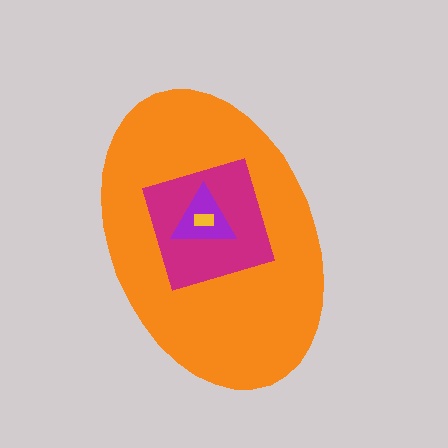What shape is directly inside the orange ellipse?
The magenta diamond.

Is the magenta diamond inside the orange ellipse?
Yes.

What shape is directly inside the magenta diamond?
The purple triangle.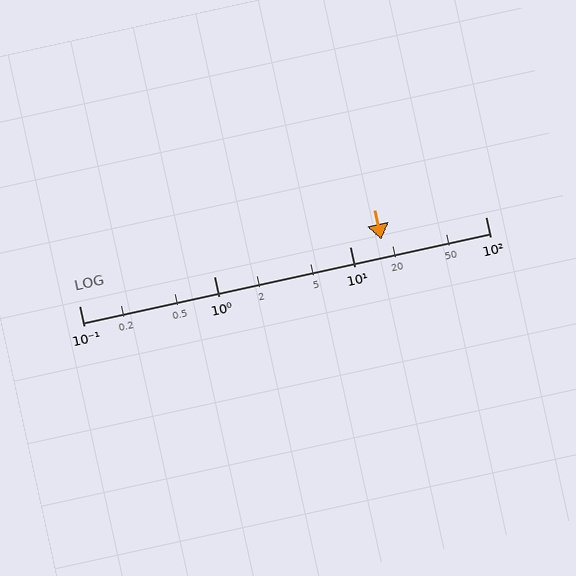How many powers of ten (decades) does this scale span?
The scale spans 3 decades, from 0.1 to 100.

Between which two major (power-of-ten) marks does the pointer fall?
The pointer is between 10 and 100.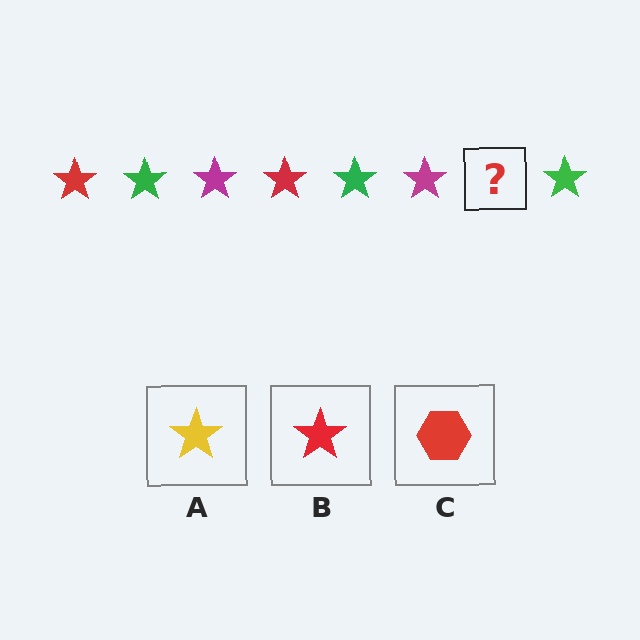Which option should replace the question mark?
Option B.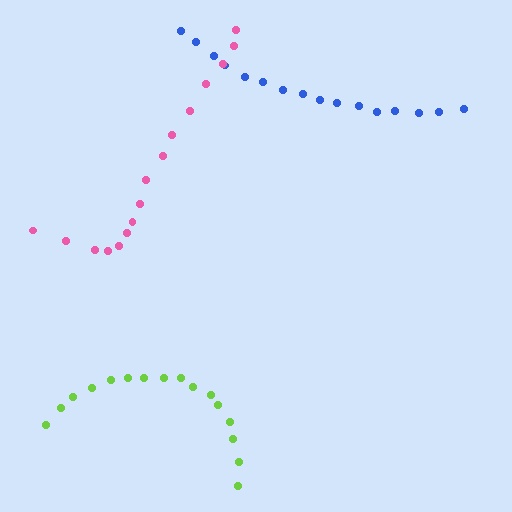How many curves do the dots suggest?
There are 3 distinct paths.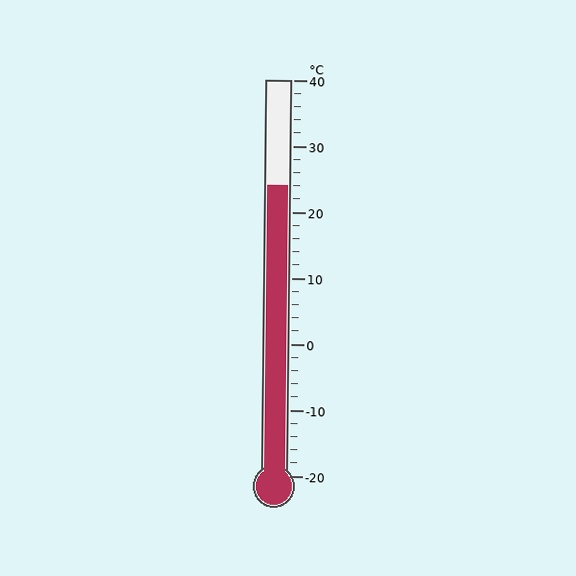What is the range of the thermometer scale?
The thermometer scale ranges from -20°C to 40°C.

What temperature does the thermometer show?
The thermometer shows approximately 24°C.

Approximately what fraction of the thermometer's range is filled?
The thermometer is filled to approximately 75% of its range.